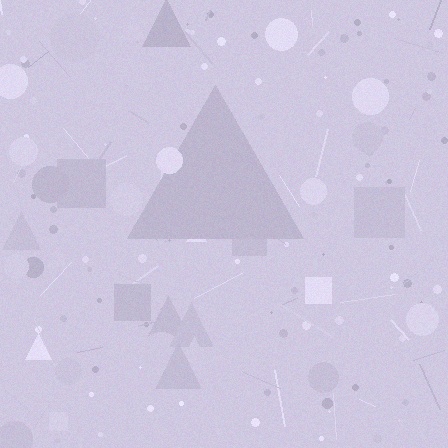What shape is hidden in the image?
A triangle is hidden in the image.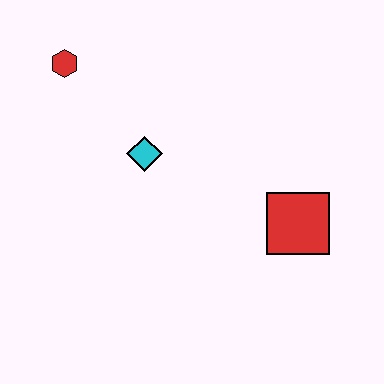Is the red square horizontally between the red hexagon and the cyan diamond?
No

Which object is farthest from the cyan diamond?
The red square is farthest from the cyan diamond.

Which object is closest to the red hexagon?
The cyan diamond is closest to the red hexagon.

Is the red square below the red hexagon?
Yes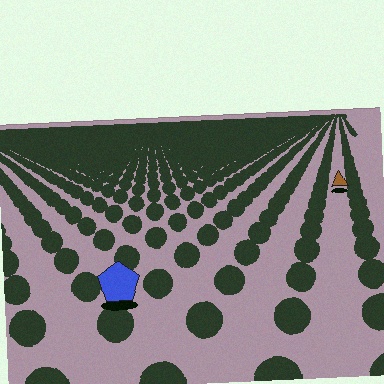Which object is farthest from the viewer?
The brown triangle is farthest from the viewer. It appears smaller and the ground texture around it is denser.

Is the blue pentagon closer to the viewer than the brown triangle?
Yes. The blue pentagon is closer — you can tell from the texture gradient: the ground texture is coarser near it.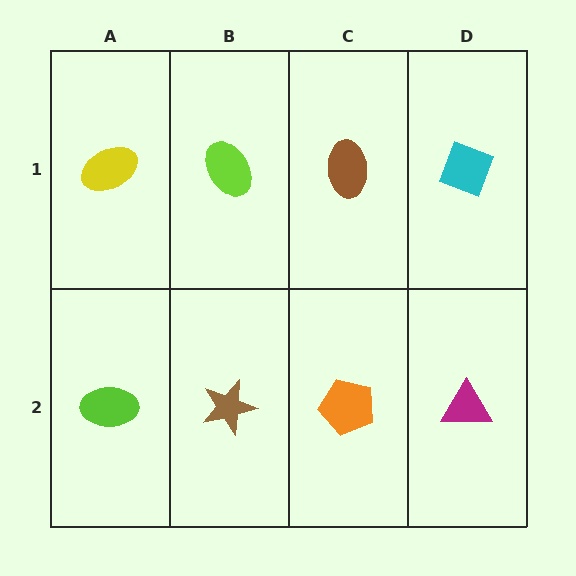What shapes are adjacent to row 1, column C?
An orange pentagon (row 2, column C), a lime ellipse (row 1, column B), a cyan diamond (row 1, column D).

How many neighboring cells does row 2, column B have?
3.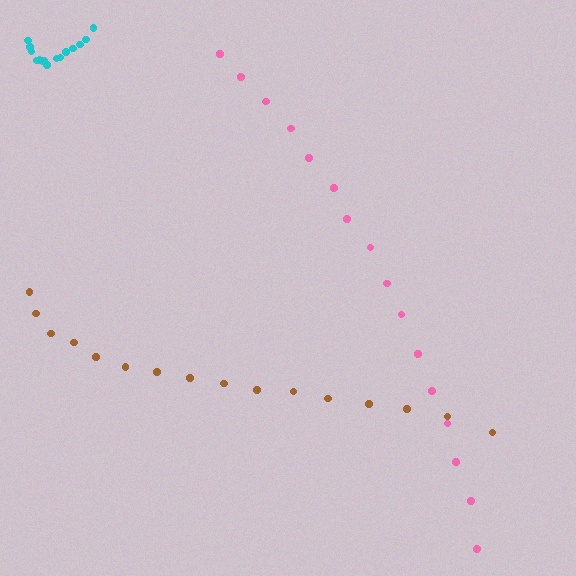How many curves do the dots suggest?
There are 3 distinct paths.